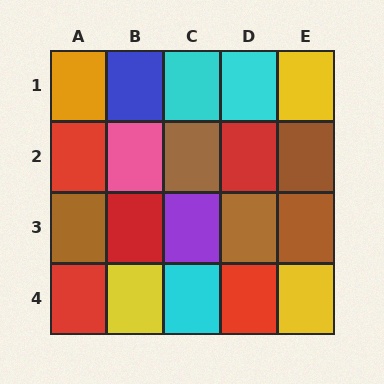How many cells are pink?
1 cell is pink.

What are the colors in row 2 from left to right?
Red, pink, brown, red, brown.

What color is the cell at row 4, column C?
Cyan.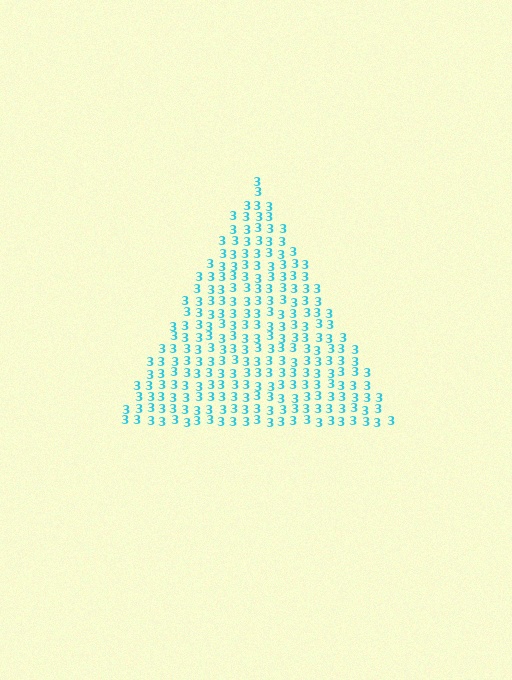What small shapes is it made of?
It is made of small digit 3's.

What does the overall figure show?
The overall figure shows a triangle.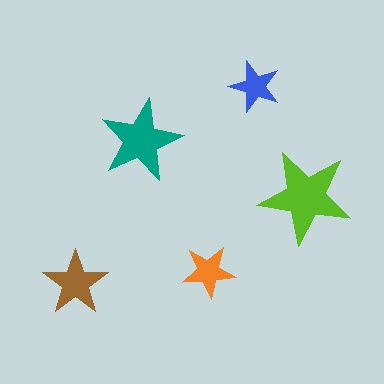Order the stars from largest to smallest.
the lime one, the teal one, the brown one, the orange one, the blue one.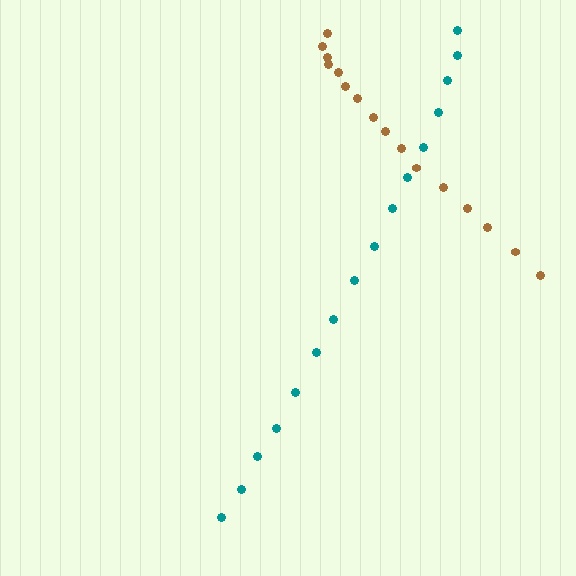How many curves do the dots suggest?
There are 2 distinct paths.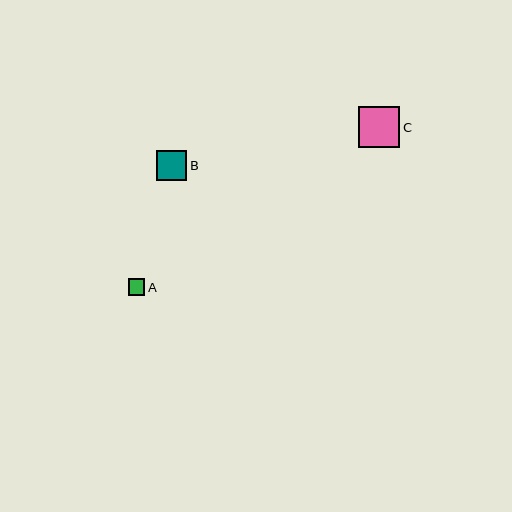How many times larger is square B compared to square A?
Square B is approximately 1.8 times the size of square A.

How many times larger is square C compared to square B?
Square C is approximately 1.4 times the size of square B.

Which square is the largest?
Square C is the largest with a size of approximately 41 pixels.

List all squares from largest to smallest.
From largest to smallest: C, B, A.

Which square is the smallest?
Square A is the smallest with a size of approximately 17 pixels.